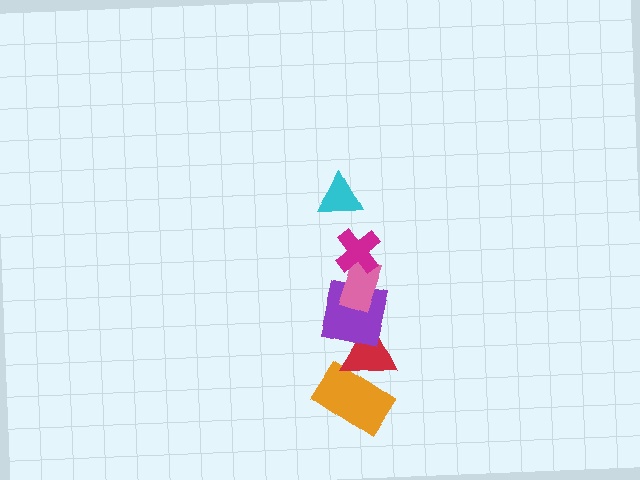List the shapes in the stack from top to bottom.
From top to bottom: the cyan triangle, the magenta cross, the pink rectangle, the purple square, the red triangle, the orange rectangle.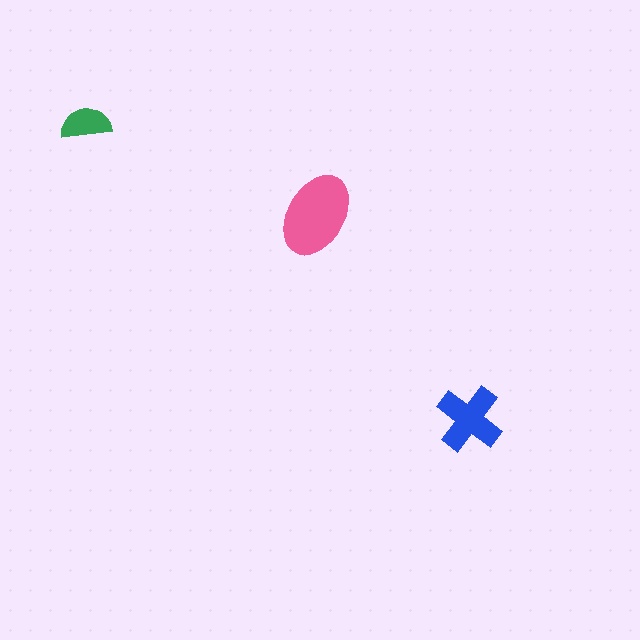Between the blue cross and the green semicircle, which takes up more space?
The blue cross.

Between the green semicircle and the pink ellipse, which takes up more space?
The pink ellipse.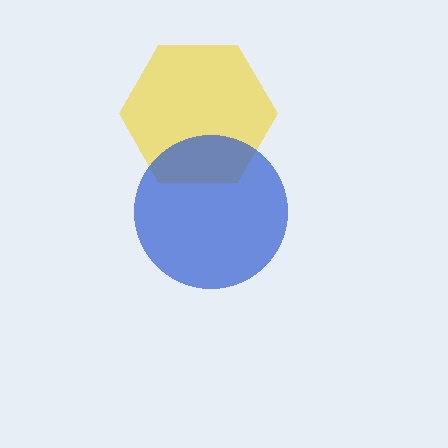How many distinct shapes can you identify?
There are 2 distinct shapes: a yellow hexagon, a blue circle.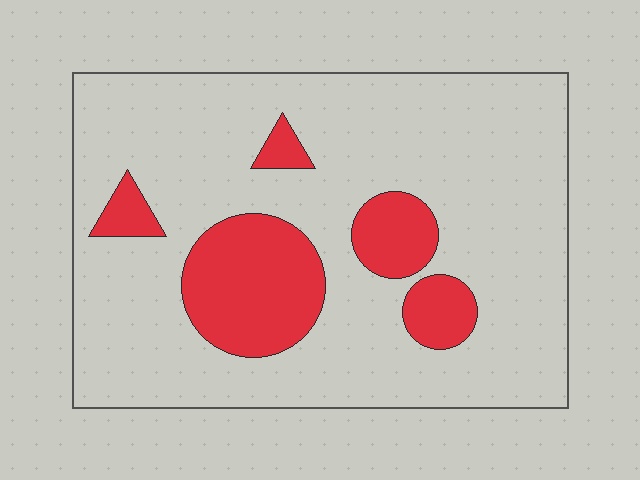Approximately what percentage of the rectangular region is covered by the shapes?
Approximately 20%.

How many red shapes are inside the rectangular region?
5.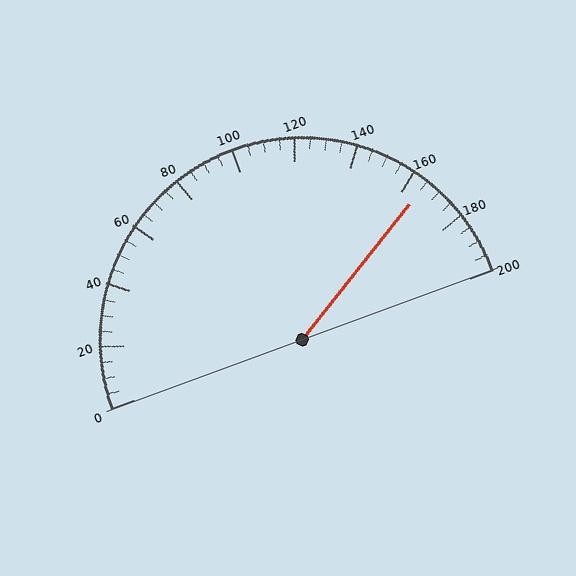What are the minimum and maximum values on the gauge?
The gauge ranges from 0 to 200.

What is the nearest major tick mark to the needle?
The nearest major tick mark is 160.